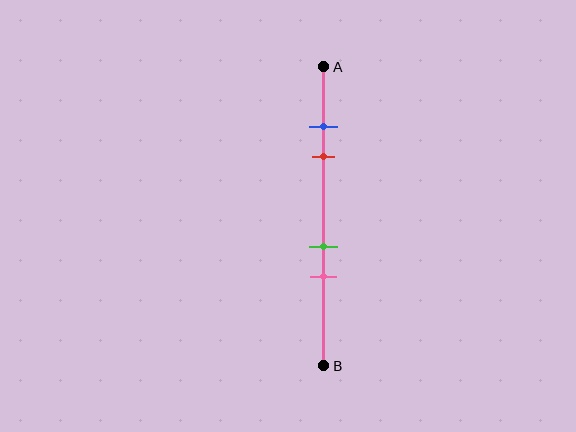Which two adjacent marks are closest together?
The blue and red marks are the closest adjacent pair.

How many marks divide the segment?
There are 4 marks dividing the segment.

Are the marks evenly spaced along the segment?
No, the marks are not evenly spaced.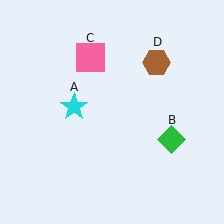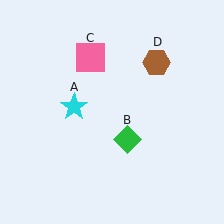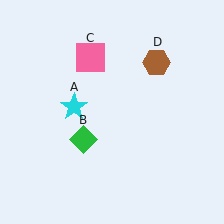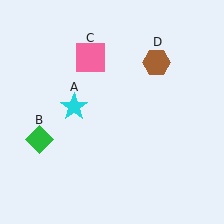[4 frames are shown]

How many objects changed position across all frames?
1 object changed position: green diamond (object B).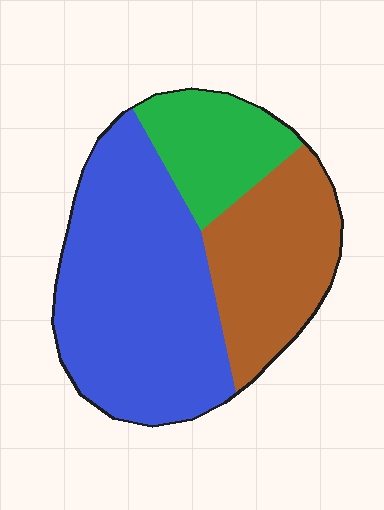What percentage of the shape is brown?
Brown covers 29% of the shape.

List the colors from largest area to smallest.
From largest to smallest: blue, brown, green.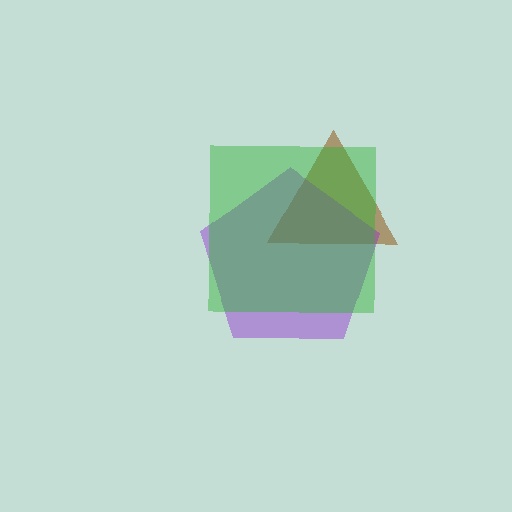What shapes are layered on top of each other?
The layered shapes are: a brown triangle, a purple pentagon, a green square.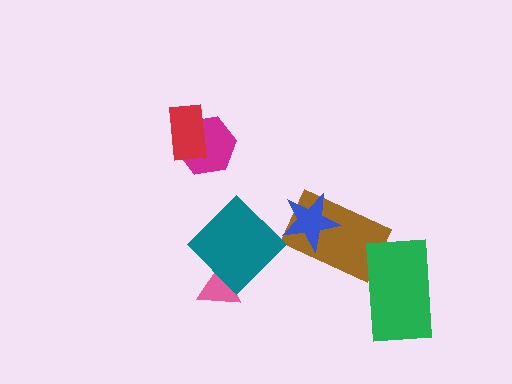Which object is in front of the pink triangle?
The teal diamond is in front of the pink triangle.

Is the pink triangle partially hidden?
Yes, it is partially covered by another shape.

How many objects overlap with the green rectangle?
1 object overlaps with the green rectangle.